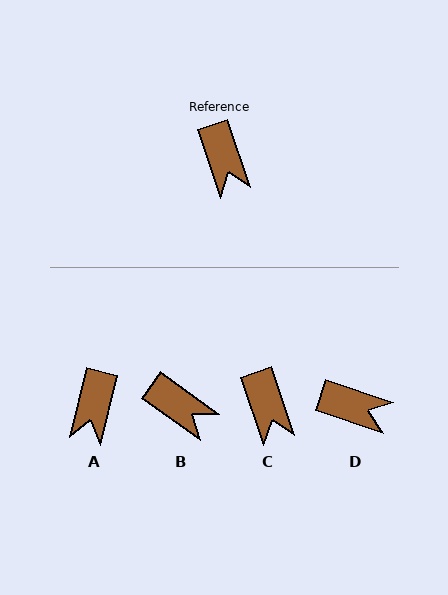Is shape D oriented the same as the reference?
No, it is off by about 53 degrees.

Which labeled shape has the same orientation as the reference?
C.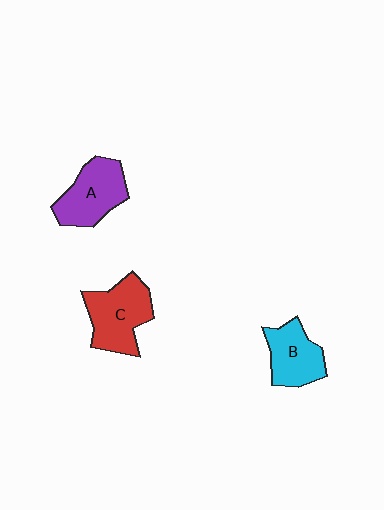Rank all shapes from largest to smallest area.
From largest to smallest: C (red), A (purple), B (cyan).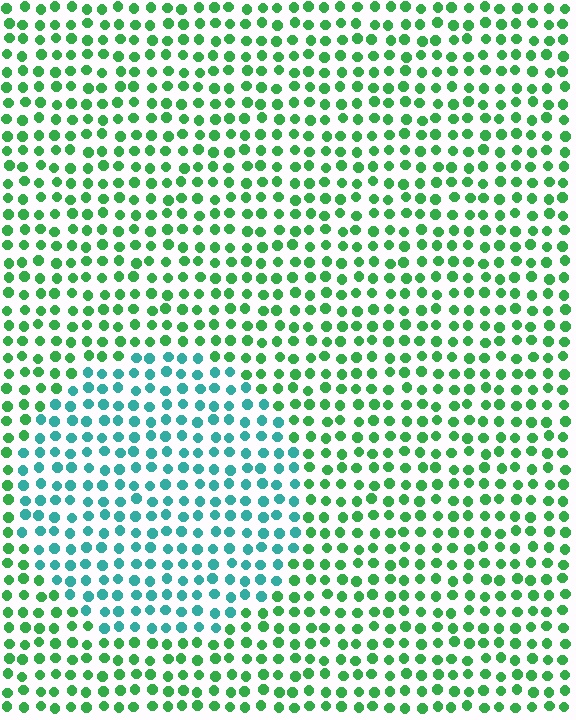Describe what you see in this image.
The image is filled with small green elements in a uniform arrangement. A circle-shaped region is visible where the elements are tinted to a slightly different hue, forming a subtle color boundary.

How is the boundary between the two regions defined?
The boundary is defined purely by a slight shift in hue (about 44 degrees). Spacing, size, and orientation are identical on both sides.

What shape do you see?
I see a circle.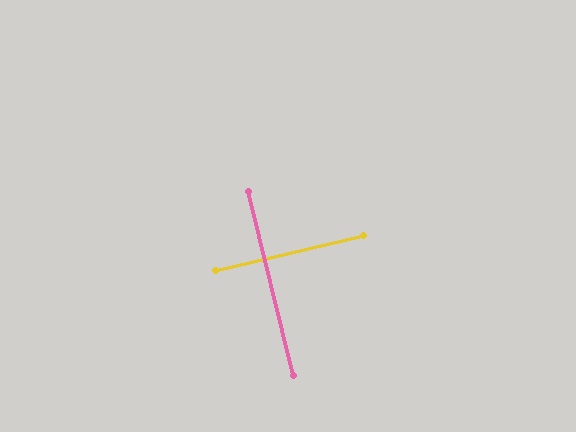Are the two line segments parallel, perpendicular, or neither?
Perpendicular — they meet at approximately 89°.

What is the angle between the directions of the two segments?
Approximately 89 degrees.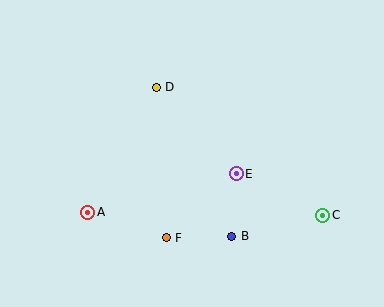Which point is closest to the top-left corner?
Point D is closest to the top-left corner.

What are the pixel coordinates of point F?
Point F is at (166, 238).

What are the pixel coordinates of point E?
Point E is at (236, 174).